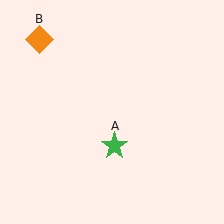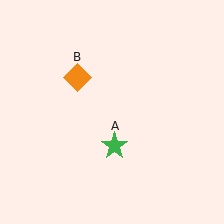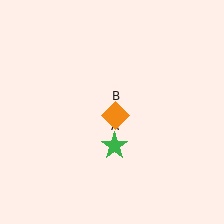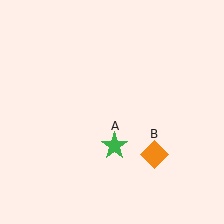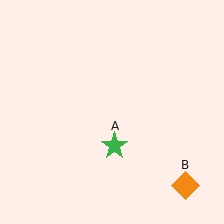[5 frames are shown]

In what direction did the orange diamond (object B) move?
The orange diamond (object B) moved down and to the right.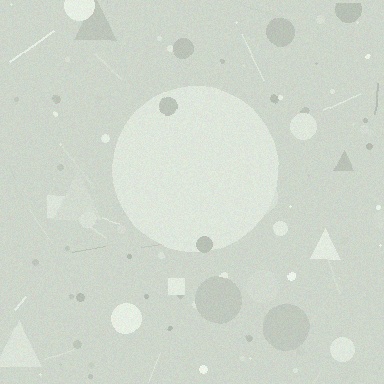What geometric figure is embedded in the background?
A circle is embedded in the background.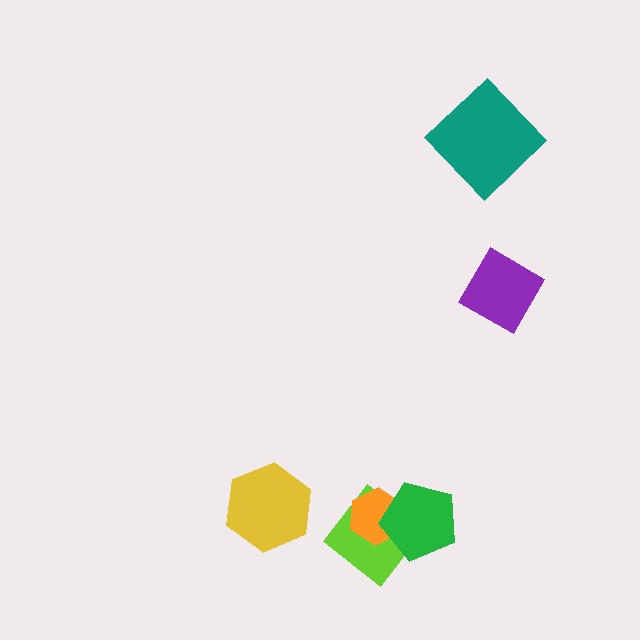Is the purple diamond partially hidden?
No, no other shape covers it.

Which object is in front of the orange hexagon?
The green pentagon is in front of the orange hexagon.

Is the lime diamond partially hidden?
Yes, it is partially covered by another shape.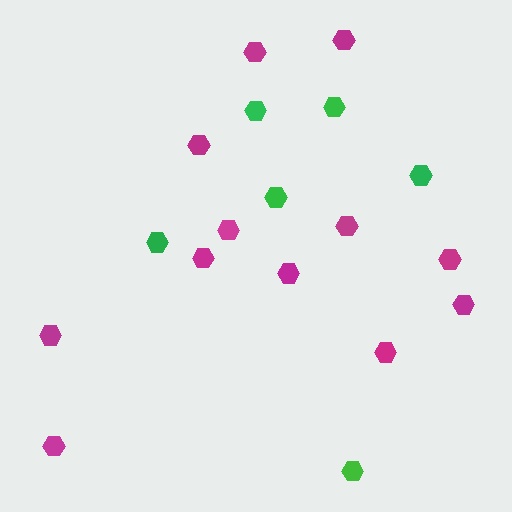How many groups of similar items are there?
There are 2 groups: one group of magenta hexagons (12) and one group of green hexagons (6).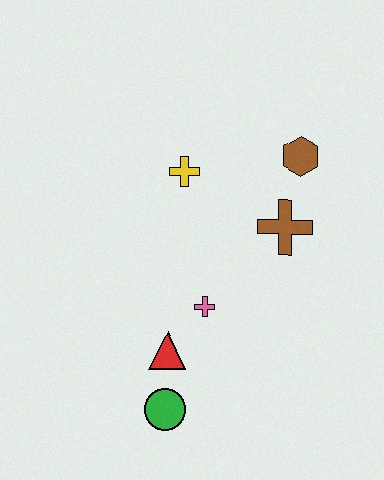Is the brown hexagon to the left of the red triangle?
No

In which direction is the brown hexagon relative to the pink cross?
The brown hexagon is above the pink cross.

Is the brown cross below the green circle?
No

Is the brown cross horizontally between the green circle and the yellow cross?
No